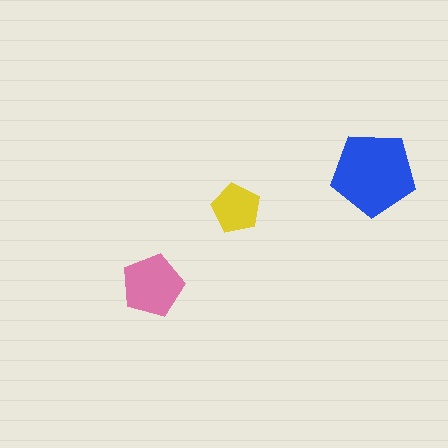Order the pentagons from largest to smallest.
the blue one, the pink one, the yellow one.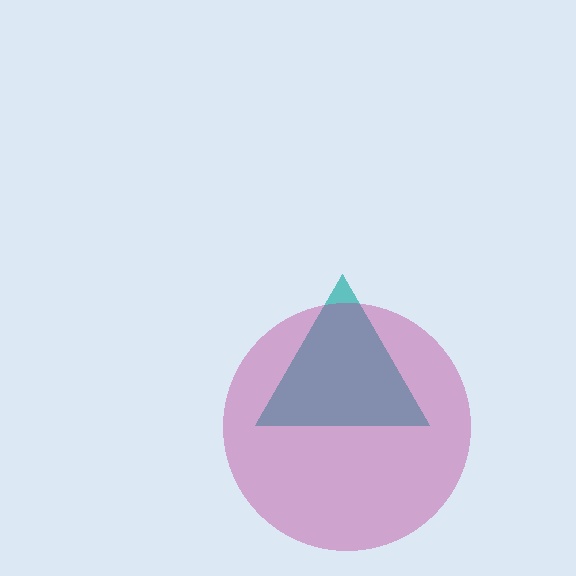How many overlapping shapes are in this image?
There are 2 overlapping shapes in the image.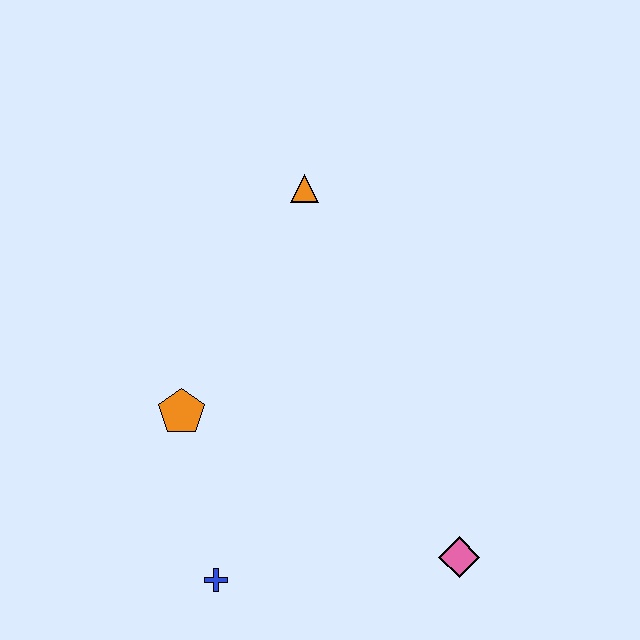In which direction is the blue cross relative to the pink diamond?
The blue cross is to the left of the pink diamond.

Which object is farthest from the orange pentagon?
The pink diamond is farthest from the orange pentagon.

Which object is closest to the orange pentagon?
The blue cross is closest to the orange pentagon.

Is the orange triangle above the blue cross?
Yes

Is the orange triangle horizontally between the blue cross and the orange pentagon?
No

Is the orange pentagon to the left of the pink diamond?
Yes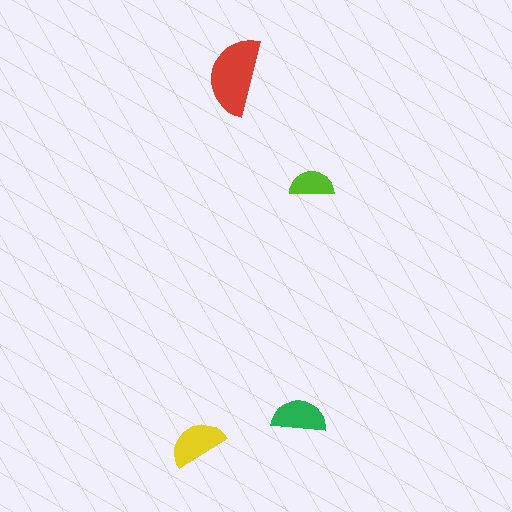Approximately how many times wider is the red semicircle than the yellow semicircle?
About 1.5 times wider.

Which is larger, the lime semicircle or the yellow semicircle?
The yellow one.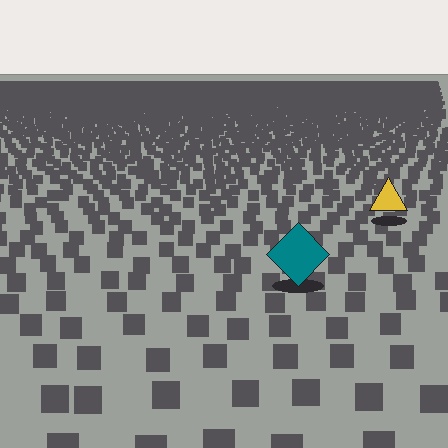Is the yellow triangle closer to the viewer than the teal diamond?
No. The teal diamond is closer — you can tell from the texture gradient: the ground texture is coarser near it.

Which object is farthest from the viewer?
The yellow triangle is farthest from the viewer. It appears smaller and the ground texture around it is denser.